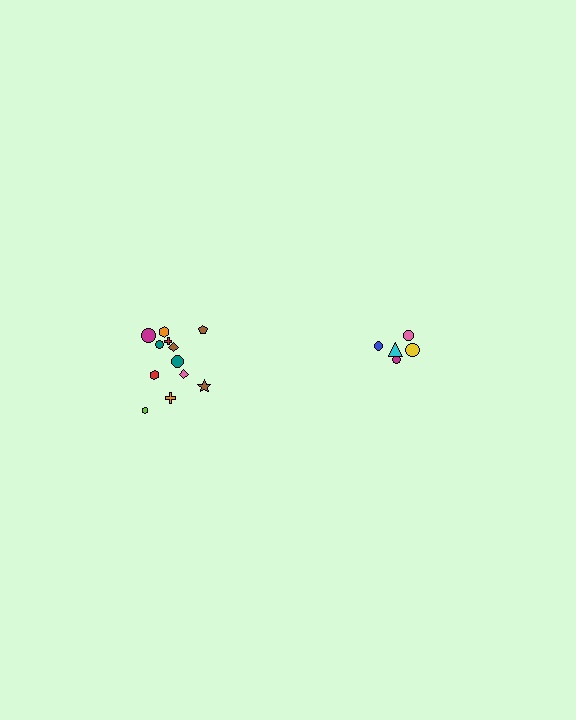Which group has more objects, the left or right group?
The left group.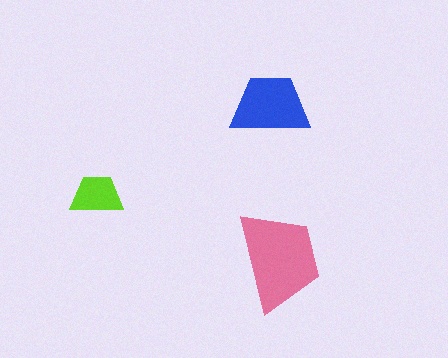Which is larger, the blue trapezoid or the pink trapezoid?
The pink one.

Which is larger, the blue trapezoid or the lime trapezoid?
The blue one.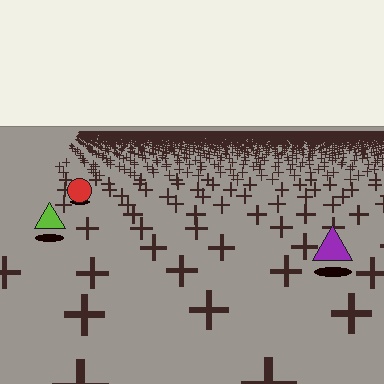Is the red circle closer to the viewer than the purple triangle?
No. The purple triangle is closer — you can tell from the texture gradient: the ground texture is coarser near it.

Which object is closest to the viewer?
The purple triangle is closest. The texture marks near it are larger and more spread out.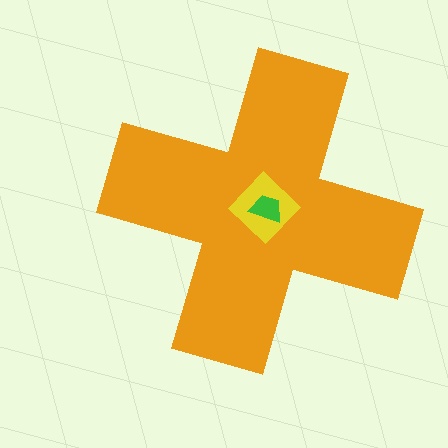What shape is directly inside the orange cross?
The yellow diamond.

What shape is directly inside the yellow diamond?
The green trapezoid.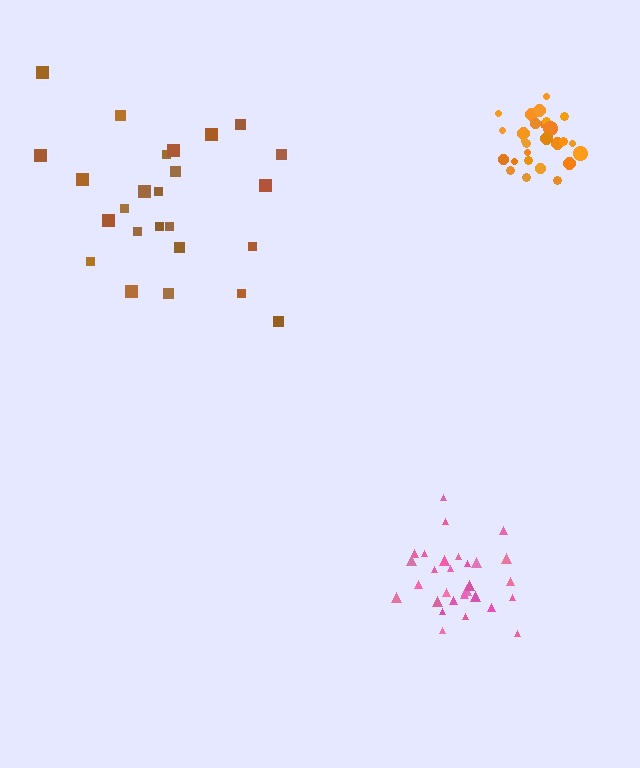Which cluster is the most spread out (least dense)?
Brown.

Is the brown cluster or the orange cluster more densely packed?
Orange.